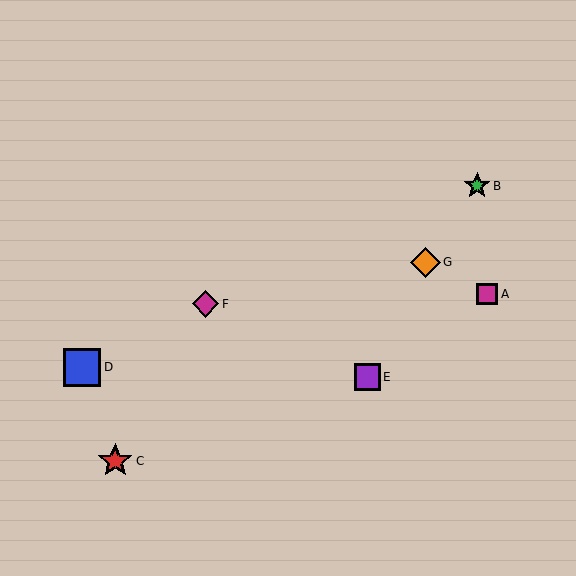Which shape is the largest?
The blue square (labeled D) is the largest.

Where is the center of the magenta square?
The center of the magenta square is at (487, 294).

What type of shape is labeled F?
Shape F is a magenta diamond.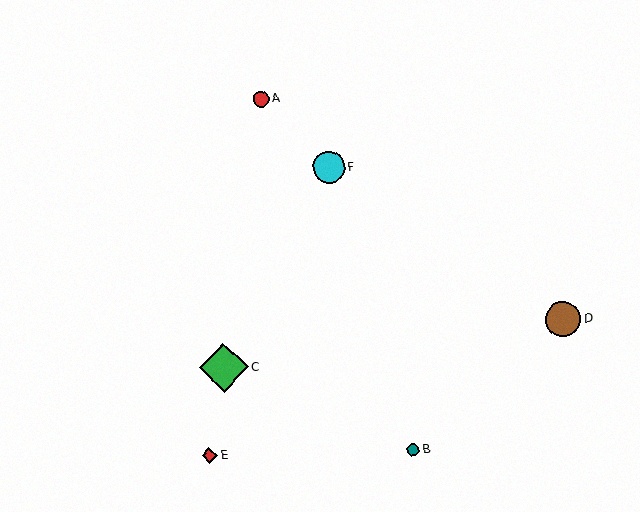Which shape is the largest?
The green diamond (labeled C) is the largest.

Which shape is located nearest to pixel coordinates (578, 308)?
The brown circle (labeled D) at (563, 319) is nearest to that location.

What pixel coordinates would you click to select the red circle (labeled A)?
Click at (261, 99) to select the red circle A.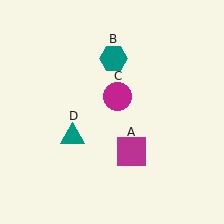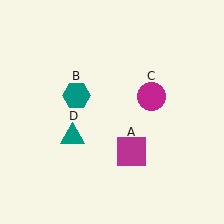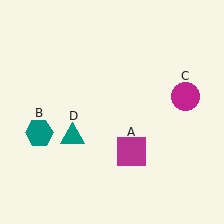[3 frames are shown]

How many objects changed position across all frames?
2 objects changed position: teal hexagon (object B), magenta circle (object C).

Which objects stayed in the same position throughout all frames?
Magenta square (object A) and teal triangle (object D) remained stationary.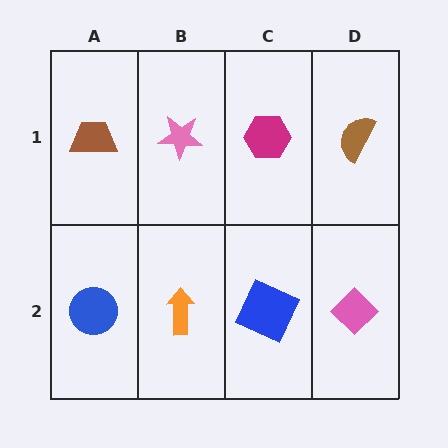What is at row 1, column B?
A pink star.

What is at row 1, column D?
A brown semicircle.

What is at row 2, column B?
An orange arrow.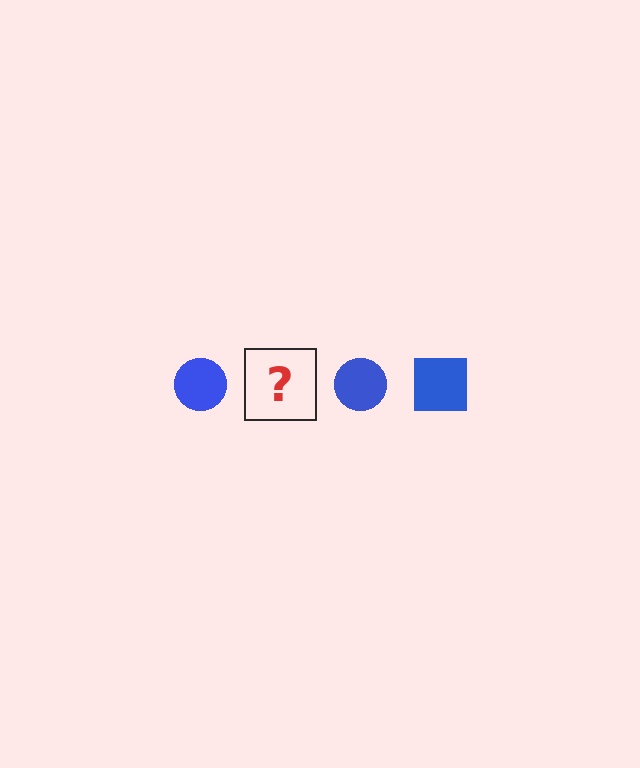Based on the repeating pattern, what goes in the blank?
The blank should be a blue square.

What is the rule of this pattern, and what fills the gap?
The rule is that the pattern cycles through circle, square shapes in blue. The gap should be filled with a blue square.